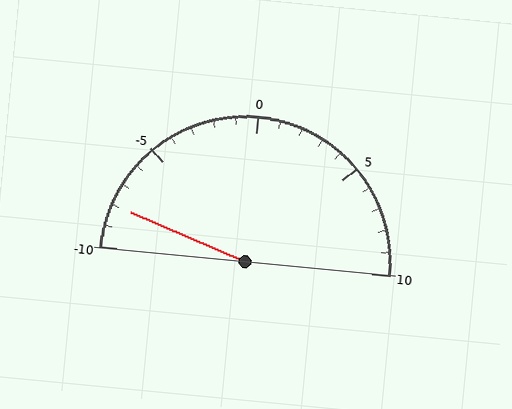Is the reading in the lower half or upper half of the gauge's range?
The reading is in the lower half of the range (-10 to 10).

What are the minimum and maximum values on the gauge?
The gauge ranges from -10 to 10.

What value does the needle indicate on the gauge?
The needle indicates approximately -8.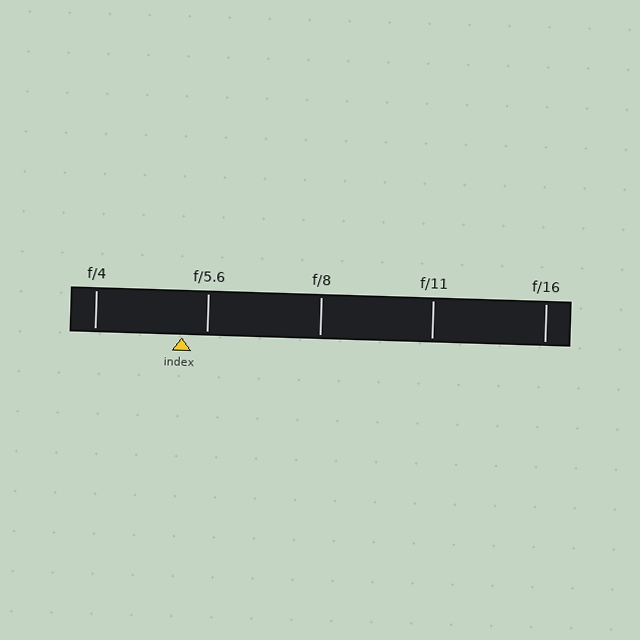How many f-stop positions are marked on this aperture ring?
There are 5 f-stop positions marked.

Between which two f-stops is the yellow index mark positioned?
The index mark is between f/4 and f/5.6.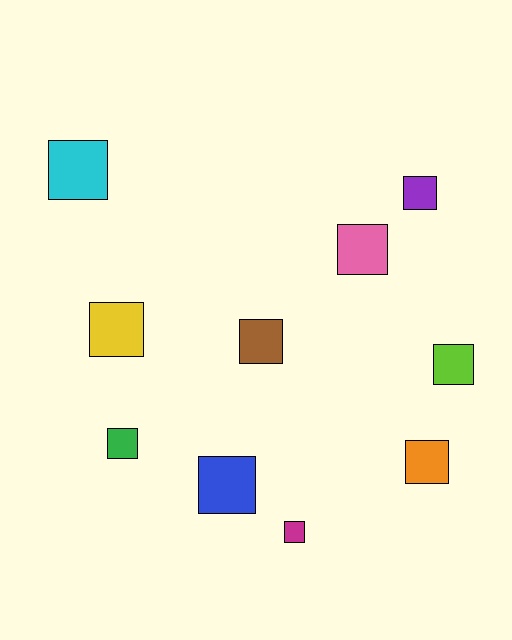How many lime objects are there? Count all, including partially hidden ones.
There is 1 lime object.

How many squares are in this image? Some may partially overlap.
There are 10 squares.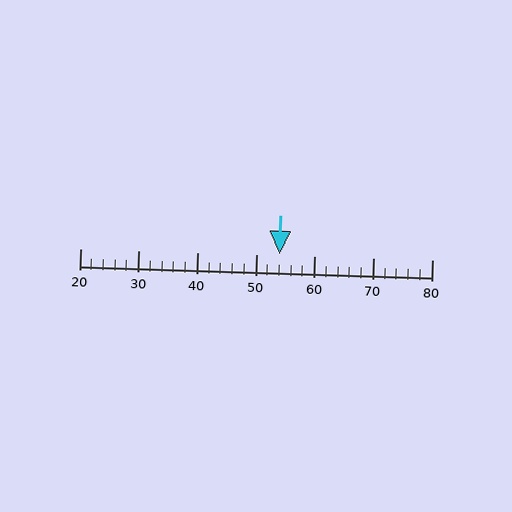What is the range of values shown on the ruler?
The ruler shows values from 20 to 80.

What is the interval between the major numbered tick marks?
The major tick marks are spaced 10 units apart.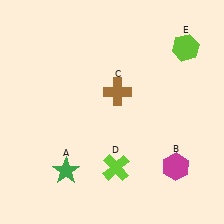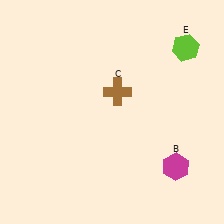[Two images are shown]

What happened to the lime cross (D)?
The lime cross (D) was removed in Image 2. It was in the bottom-right area of Image 1.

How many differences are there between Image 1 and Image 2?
There are 2 differences between the two images.